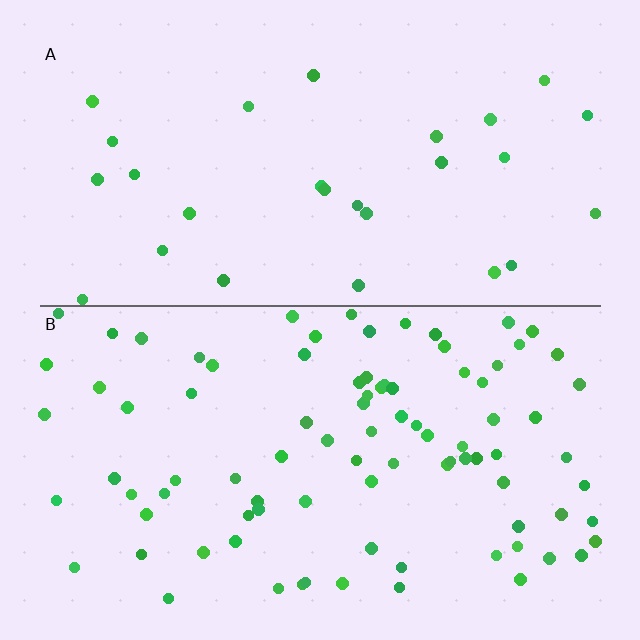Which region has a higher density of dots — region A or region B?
B (the bottom).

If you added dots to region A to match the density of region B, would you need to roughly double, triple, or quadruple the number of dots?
Approximately triple.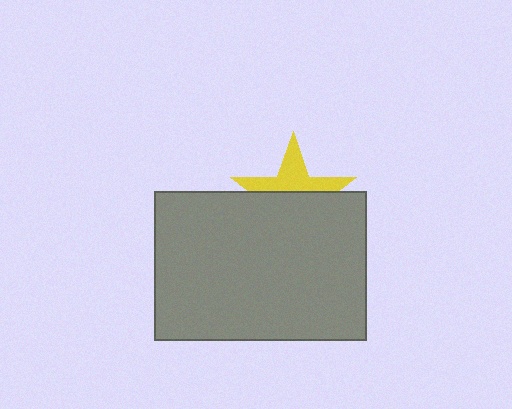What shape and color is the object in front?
The object in front is a gray rectangle.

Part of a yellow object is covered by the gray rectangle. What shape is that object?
It is a star.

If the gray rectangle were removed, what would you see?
You would see the complete yellow star.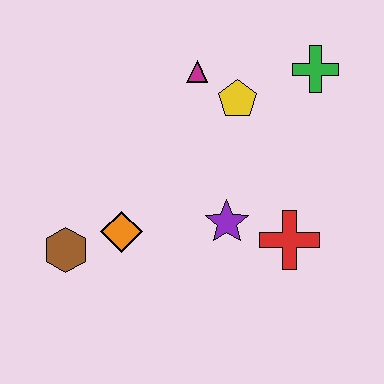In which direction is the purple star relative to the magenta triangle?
The purple star is below the magenta triangle.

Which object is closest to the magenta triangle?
The yellow pentagon is closest to the magenta triangle.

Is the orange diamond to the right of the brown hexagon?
Yes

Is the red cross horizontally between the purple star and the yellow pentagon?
No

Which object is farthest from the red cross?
The brown hexagon is farthest from the red cross.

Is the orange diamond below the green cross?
Yes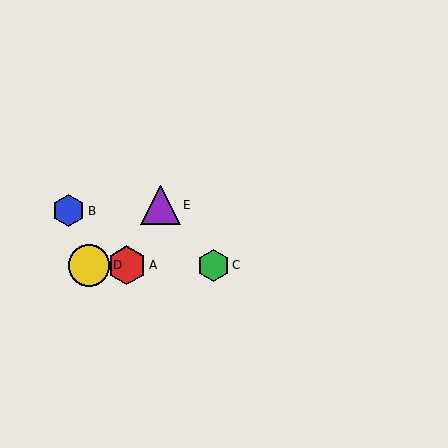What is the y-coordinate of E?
Object E is at y≈205.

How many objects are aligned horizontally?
3 objects (A, C, D) are aligned horizontally.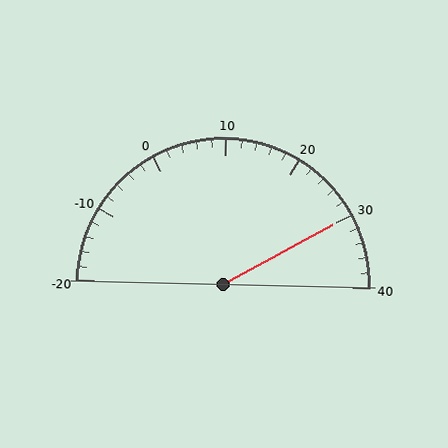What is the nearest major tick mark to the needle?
The nearest major tick mark is 30.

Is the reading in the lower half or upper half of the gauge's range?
The reading is in the upper half of the range (-20 to 40).